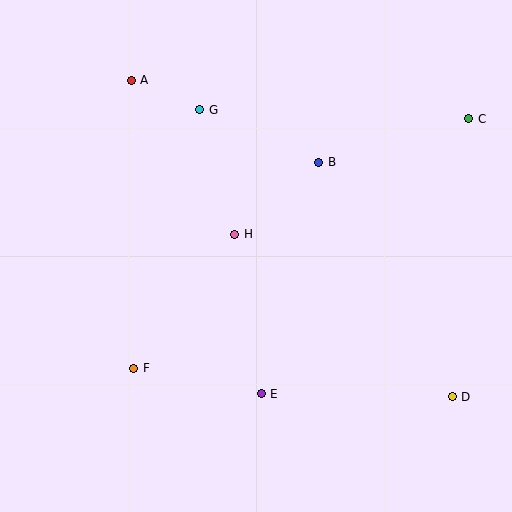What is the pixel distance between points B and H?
The distance between B and H is 111 pixels.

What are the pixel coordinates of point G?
Point G is at (200, 110).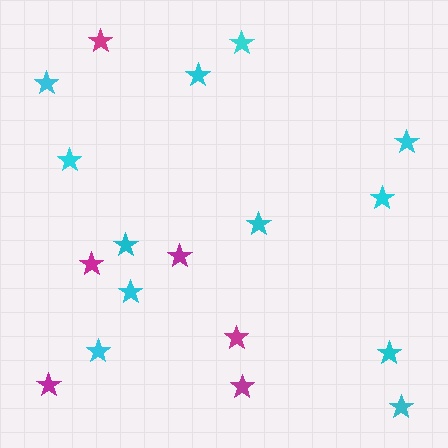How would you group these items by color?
There are 2 groups: one group of magenta stars (6) and one group of cyan stars (12).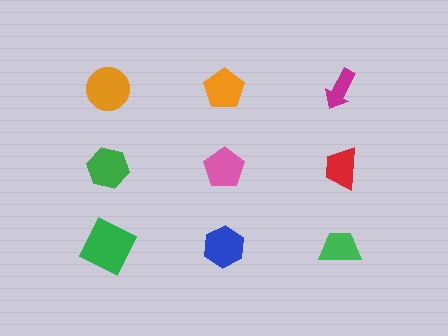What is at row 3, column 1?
A green square.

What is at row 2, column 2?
A pink pentagon.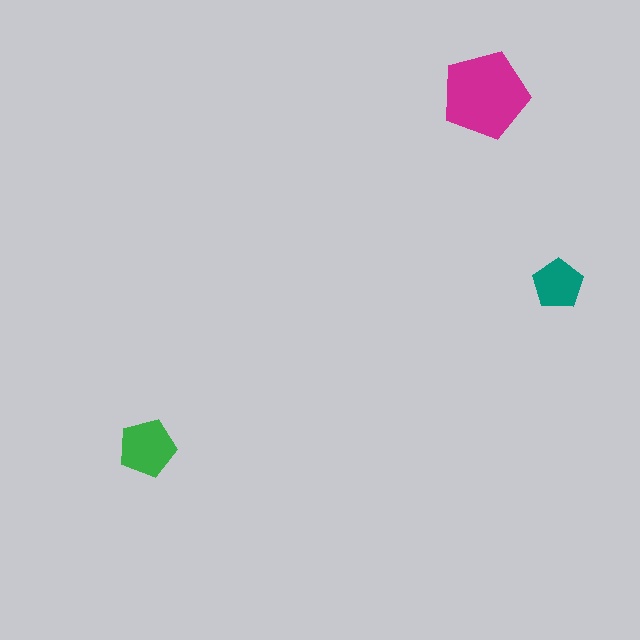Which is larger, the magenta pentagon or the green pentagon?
The magenta one.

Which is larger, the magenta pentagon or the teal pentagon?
The magenta one.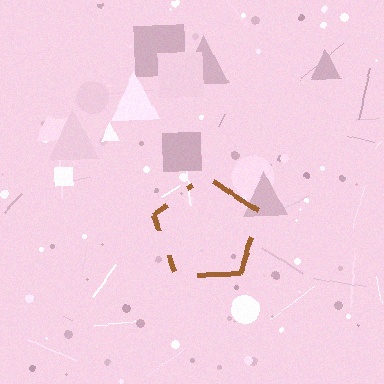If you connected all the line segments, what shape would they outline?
They would outline a pentagon.